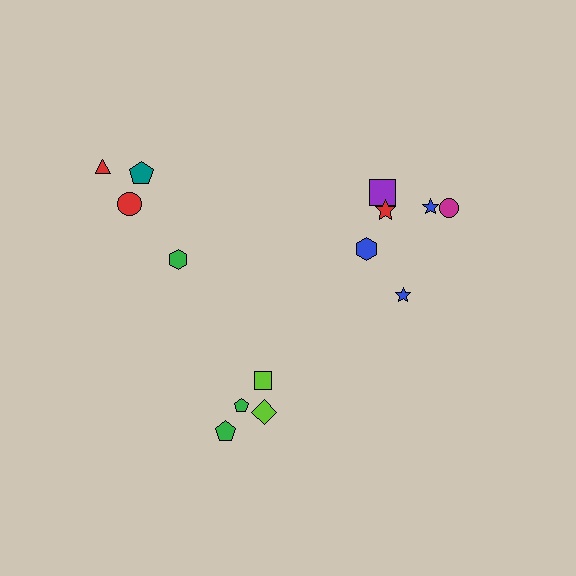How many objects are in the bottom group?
There are 4 objects.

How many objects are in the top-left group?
There are 4 objects.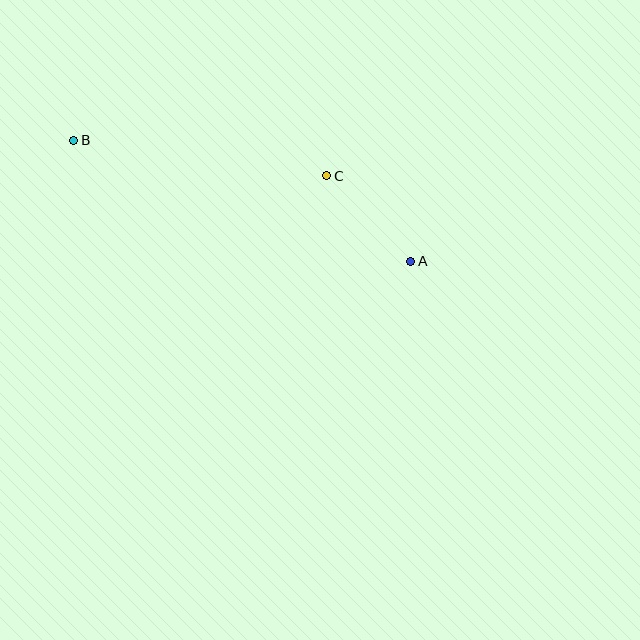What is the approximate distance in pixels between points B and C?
The distance between B and C is approximately 255 pixels.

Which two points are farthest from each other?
Points A and B are farthest from each other.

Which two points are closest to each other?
Points A and C are closest to each other.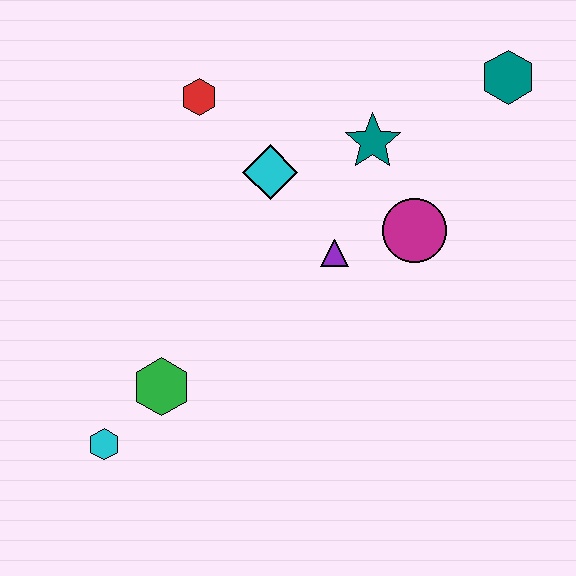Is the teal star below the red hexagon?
Yes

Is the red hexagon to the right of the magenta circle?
No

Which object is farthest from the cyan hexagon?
The teal hexagon is farthest from the cyan hexagon.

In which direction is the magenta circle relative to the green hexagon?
The magenta circle is to the right of the green hexagon.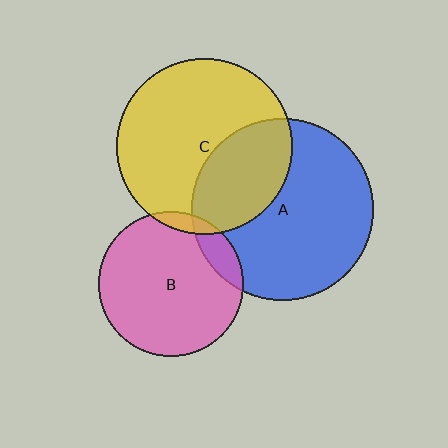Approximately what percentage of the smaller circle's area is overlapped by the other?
Approximately 10%.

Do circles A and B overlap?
Yes.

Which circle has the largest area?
Circle A (blue).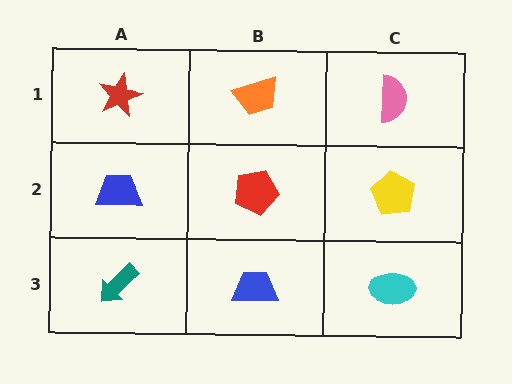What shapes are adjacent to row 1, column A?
A blue trapezoid (row 2, column A), an orange trapezoid (row 1, column B).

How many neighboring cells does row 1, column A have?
2.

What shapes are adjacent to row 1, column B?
A red pentagon (row 2, column B), a red star (row 1, column A), a pink semicircle (row 1, column C).